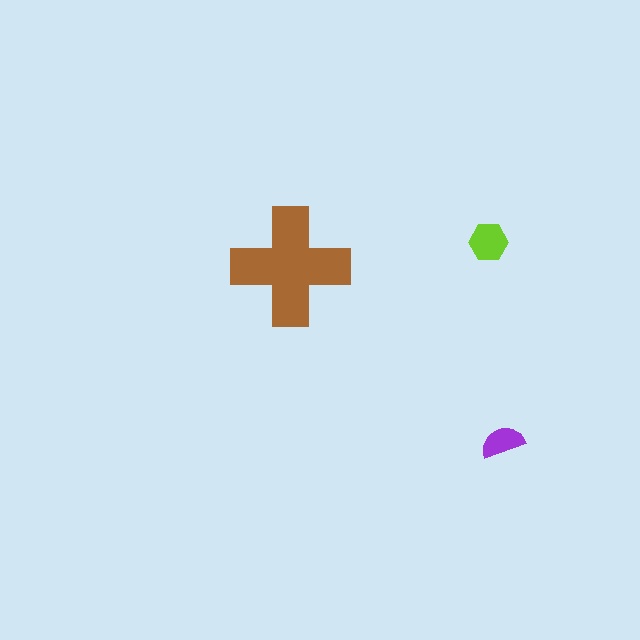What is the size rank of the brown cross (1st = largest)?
1st.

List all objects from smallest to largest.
The purple semicircle, the lime hexagon, the brown cross.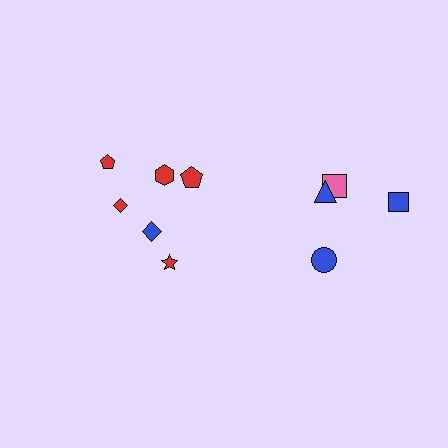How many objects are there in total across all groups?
There are 10 objects.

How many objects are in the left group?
There are 6 objects.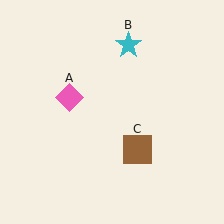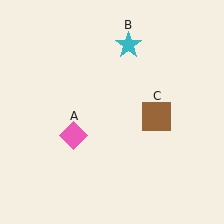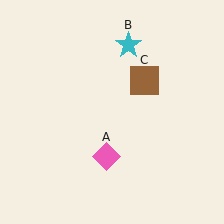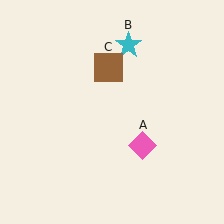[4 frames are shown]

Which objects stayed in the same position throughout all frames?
Cyan star (object B) remained stationary.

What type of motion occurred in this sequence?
The pink diamond (object A), brown square (object C) rotated counterclockwise around the center of the scene.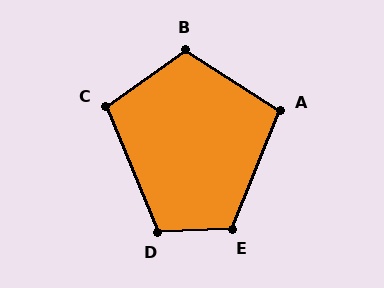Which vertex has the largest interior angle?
E, at approximately 114 degrees.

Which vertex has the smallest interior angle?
A, at approximately 101 degrees.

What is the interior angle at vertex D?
Approximately 111 degrees (obtuse).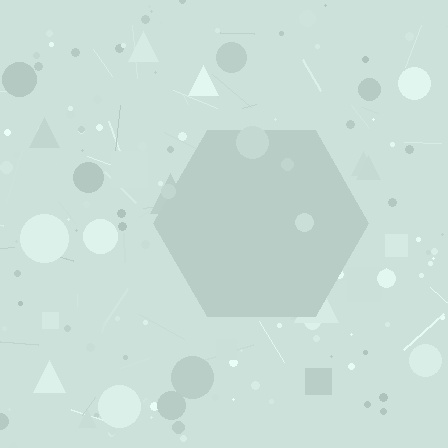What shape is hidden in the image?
A hexagon is hidden in the image.